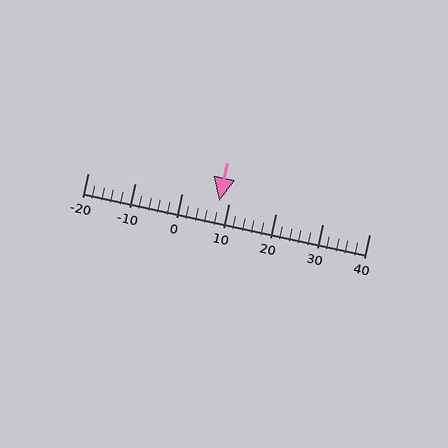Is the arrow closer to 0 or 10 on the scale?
The arrow is closer to 10.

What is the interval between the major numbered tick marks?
The major tick marks are spaced 10 units apart.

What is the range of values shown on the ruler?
The ruler shows values from -20 to 40.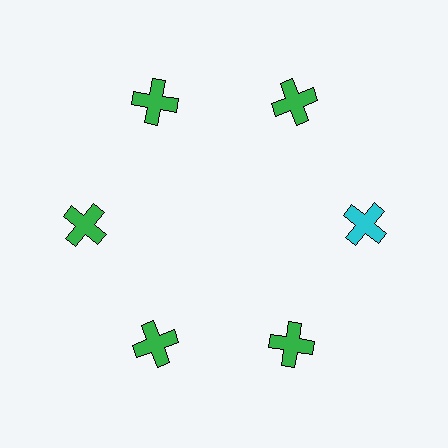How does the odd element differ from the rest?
It has a different color: cyan instead of green.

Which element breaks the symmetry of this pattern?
The cyan cross at roughly the 3 o'clock position breaks the symmetry. All other shapes are green crosses.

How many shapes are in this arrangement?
There are 6 shapes arranged in a ring pattern.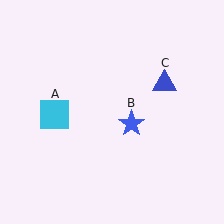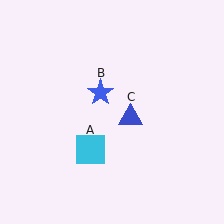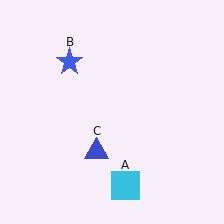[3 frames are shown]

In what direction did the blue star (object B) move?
The blue star (object B) moved up and to the left.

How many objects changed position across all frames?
3 objects changed position: cyan square (object A), blue star (object B), blue triangle (object C).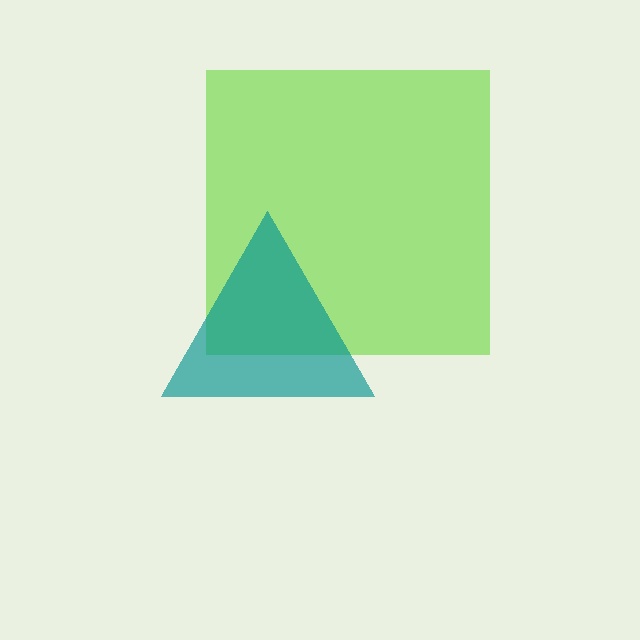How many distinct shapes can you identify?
There are 2 distinct shapes: a lime square, a teal triangle.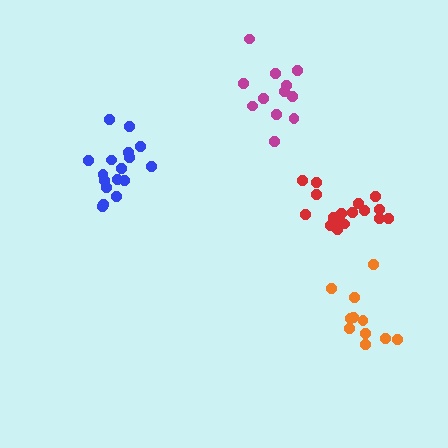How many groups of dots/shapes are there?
There are 4 groups.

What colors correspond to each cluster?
The clusters are colored: magenta, red, blue, orange.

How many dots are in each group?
Group 1: 12 dots, Group 2: 17 dots, Group 3: 17 dots, Group 4: 11 dots (57 total).